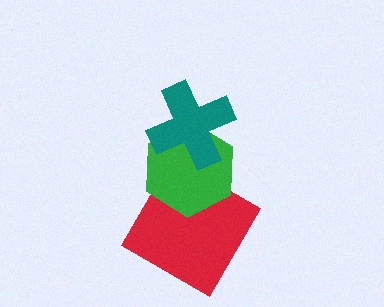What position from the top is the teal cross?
The teal cross is 1st from the top.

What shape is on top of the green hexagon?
The teal cross is on top of the green hexagon.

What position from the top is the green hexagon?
The green hexagon is 2nd from the top.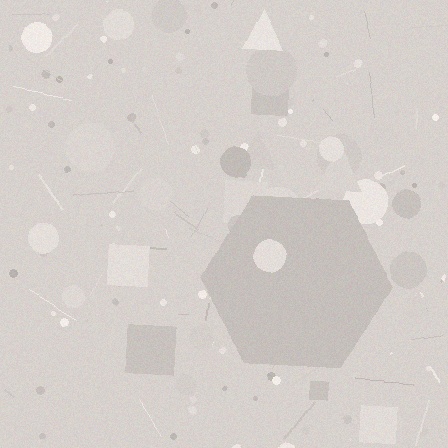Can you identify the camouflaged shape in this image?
The camouflaged shape is a hexagon.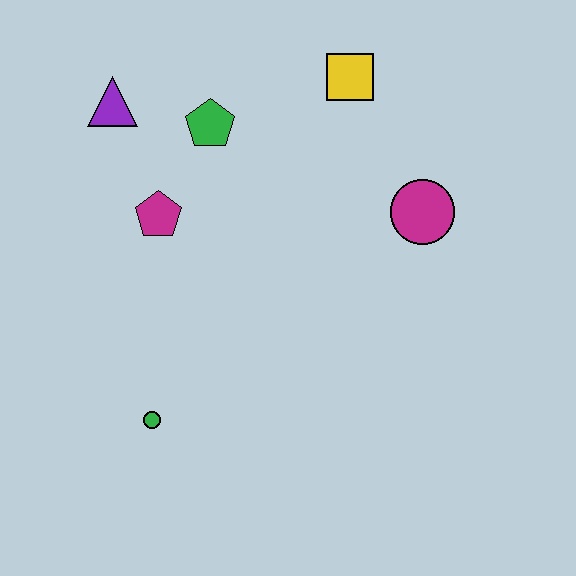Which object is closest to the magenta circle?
The yellow square is closest to the magenta circle.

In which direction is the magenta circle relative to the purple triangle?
The magenta circle is to the right of the purple triangle.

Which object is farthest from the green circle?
The yellow square is farthest from the green circle.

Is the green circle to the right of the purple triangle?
Yes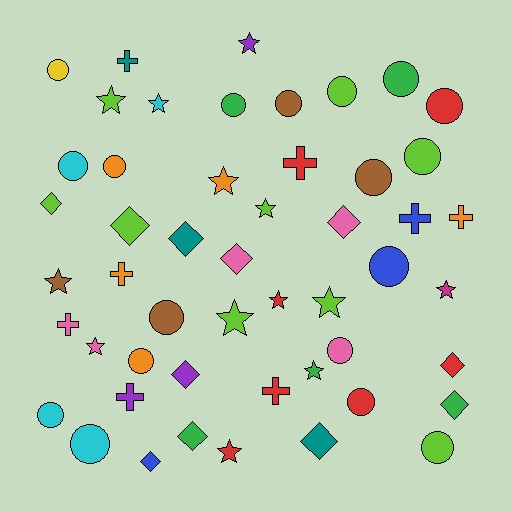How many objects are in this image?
There are 50 objects.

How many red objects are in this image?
There are 7 red objects.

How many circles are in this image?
There are 18 circles.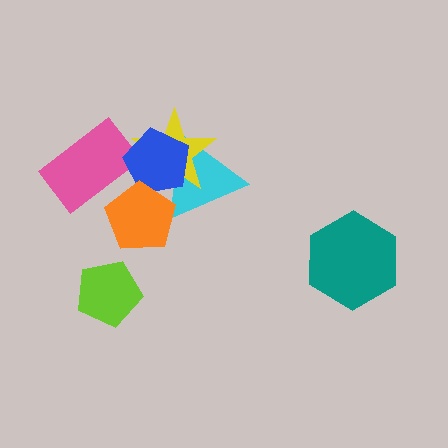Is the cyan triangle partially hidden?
Yes, it is partially covered by another shape.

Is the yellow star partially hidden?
Yes, it is partially covered by another shape.